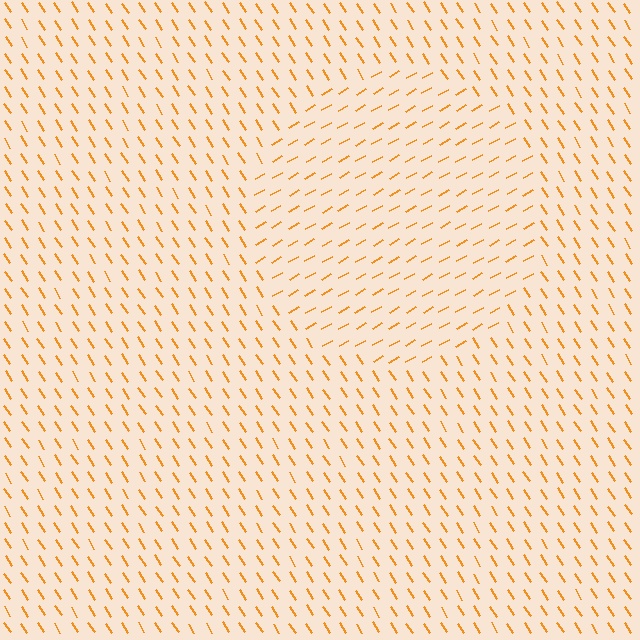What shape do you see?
I see a circle.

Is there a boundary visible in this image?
Yes, there is a texture boundary formed by a change in line orientation.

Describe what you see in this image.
The image is filled with small orange line segments. A circle region in the image has lines oriented differently from the surrounding lines, creating a visible texture boundary.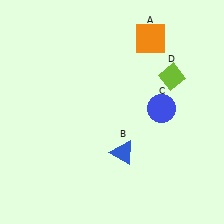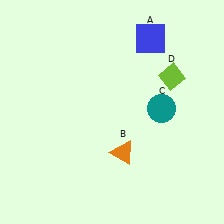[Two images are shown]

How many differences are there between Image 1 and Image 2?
There are 3 differences between the two images.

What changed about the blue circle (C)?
In Image 1, C is blue. In Image 2, it changed to teal.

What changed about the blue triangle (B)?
In Image 1, B is blue. In Image 2, it changed to orange.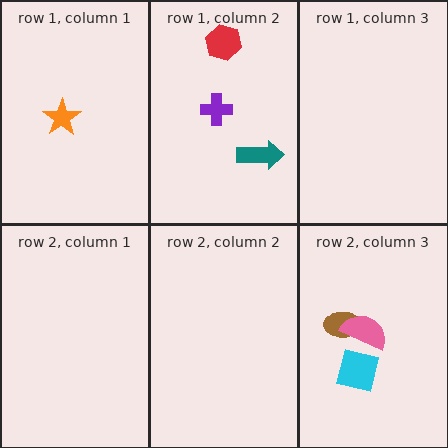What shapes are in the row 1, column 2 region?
The teal arrow, the red hexagon, the purple cross.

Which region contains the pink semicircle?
The row 2, column 3 region.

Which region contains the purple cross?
The row 1, column 2 region.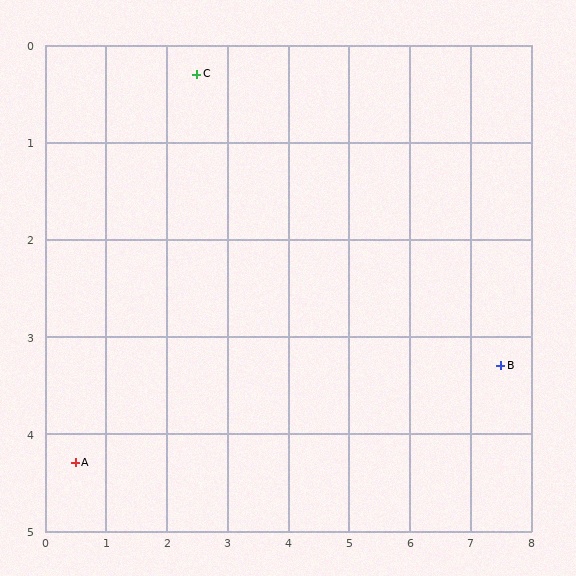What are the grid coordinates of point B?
Point B is at approximately (7.5, 3.3).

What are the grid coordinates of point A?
Point A is at approximately (0.5, 4.3).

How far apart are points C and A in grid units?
Points C and A are about 4.5 grid units apart.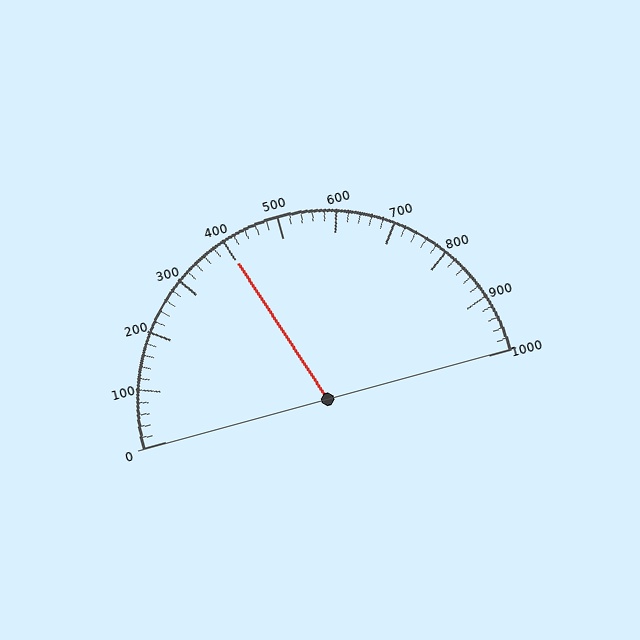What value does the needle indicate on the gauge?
The needle indicates approximately 400.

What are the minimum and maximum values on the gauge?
The gauge ranges from 0 to 1000.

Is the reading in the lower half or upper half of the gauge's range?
The reading is in the lower half of the range (0 to 1000).